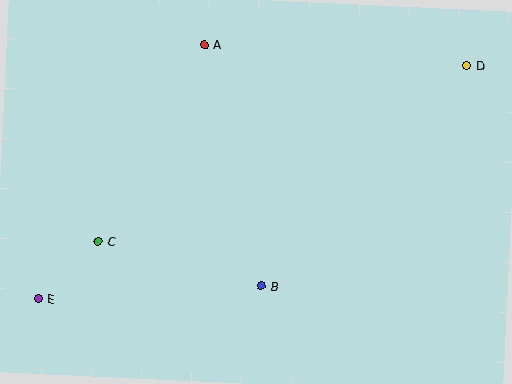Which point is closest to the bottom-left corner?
Point E is closest to the bottom-left corner.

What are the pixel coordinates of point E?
Point E is at (38, 299).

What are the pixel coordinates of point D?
Point D is at (467, 65).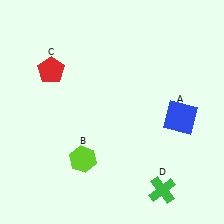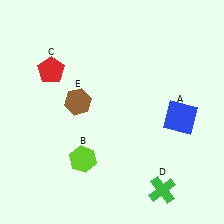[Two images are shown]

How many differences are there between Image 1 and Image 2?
There is 1 difference between the two images.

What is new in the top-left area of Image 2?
A brown hexagon (E) was added in the top-left area of Image 2.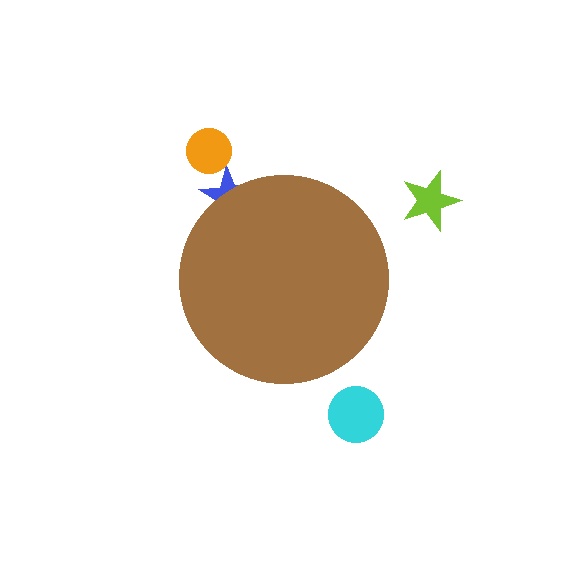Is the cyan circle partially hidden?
No, the cyan circle is fully visible.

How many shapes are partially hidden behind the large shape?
1 shape is partially hidden.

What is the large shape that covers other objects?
A brown circle.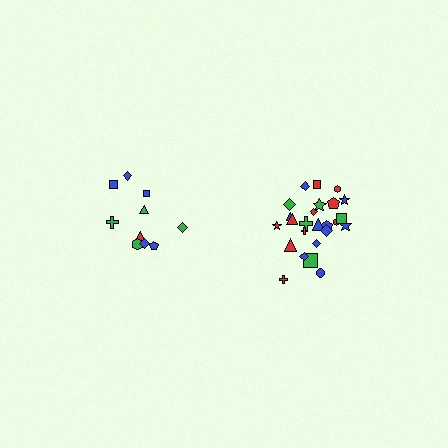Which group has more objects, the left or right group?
The right group.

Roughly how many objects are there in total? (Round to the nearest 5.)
Roughly 35 objects in total.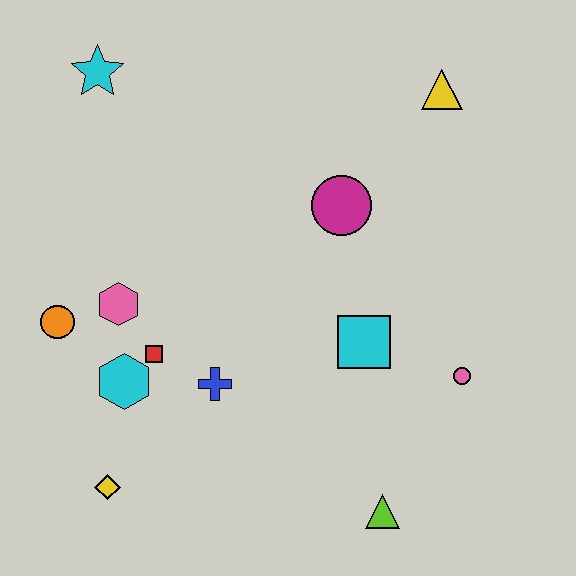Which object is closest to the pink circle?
The cyan square is closest to the pink circle.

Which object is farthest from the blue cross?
The yellow triangle is farthest from the blue cross.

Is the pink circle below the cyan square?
Yes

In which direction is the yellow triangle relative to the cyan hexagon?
The yellow triangle is to the right of the cyan hexagon.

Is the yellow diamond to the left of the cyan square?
Yes